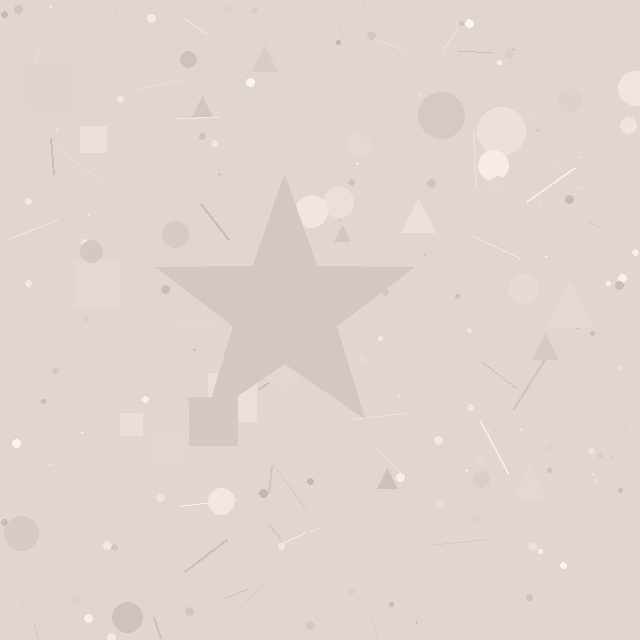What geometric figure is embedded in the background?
A star is embedded in the background.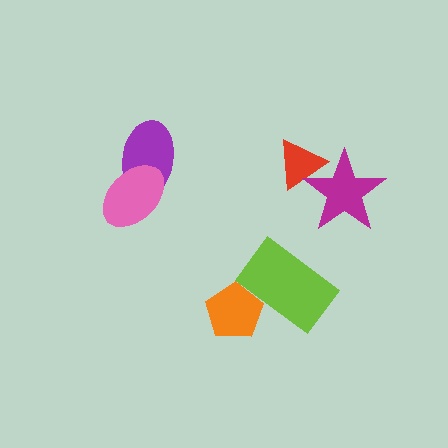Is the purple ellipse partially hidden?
Yes, it is partially covered by another shape.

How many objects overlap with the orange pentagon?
1 object overlaps with the orange pentagon.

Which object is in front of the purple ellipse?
The pink ellipse is in front of the purple ellipse.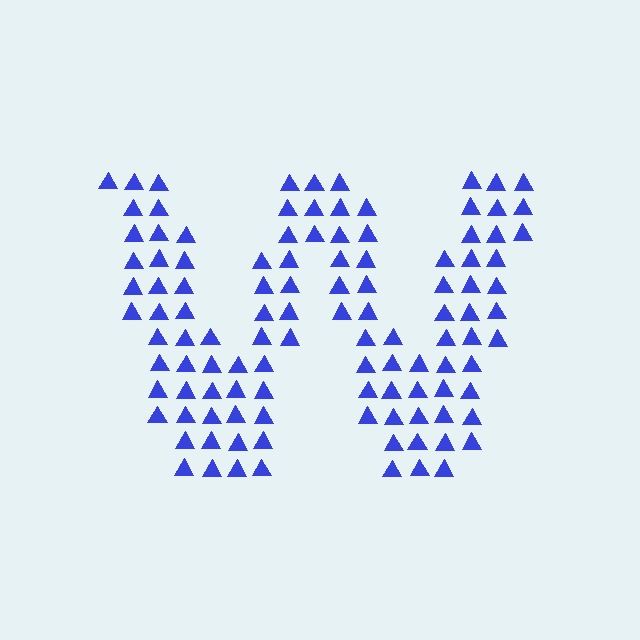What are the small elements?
The small elements are triangles.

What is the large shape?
The large shape is the letter W.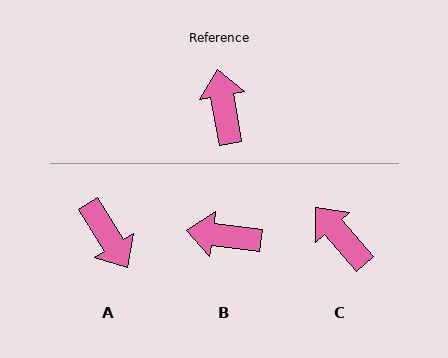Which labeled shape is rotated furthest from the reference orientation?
A, about 158 degrees away.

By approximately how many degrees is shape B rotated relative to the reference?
Approximately 73 degrees counter-clockwise.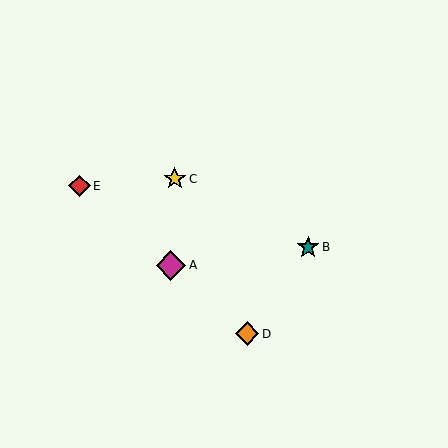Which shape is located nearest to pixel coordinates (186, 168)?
The yellow star (labeled C) at (175, 179) is nearest to that location.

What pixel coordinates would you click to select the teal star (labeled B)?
Click at (308, 247) to select the teal star B.